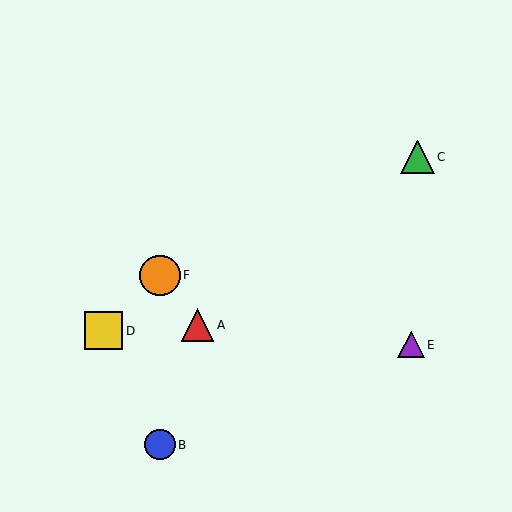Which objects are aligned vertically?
Objects B, F are aligned vertically.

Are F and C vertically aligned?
No, F is at x≈160 and C is at x≈417.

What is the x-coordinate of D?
Object D is at x≈103.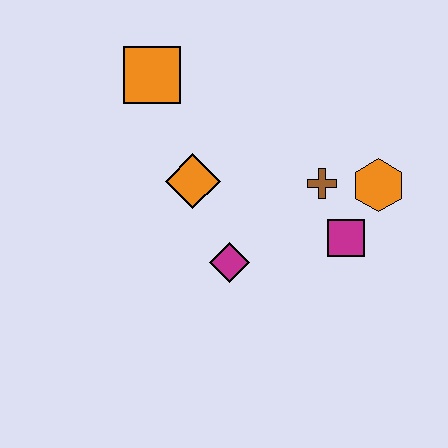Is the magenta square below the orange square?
Yes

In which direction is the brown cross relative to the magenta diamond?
The brown cross is to the right of the magenta diamond.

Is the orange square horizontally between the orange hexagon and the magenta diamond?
No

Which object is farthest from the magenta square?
The orange square is farthest from the magenta square.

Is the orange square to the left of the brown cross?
Yes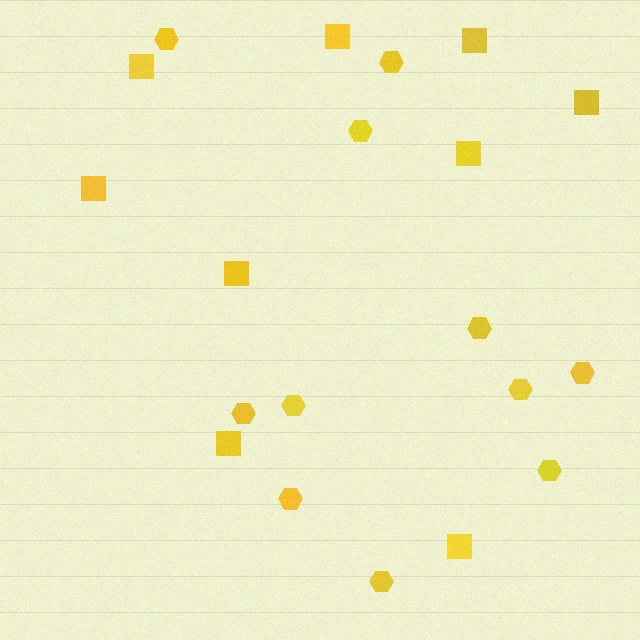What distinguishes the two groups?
There are 2 groups: one group of squares (9) and one group of hexagons (11).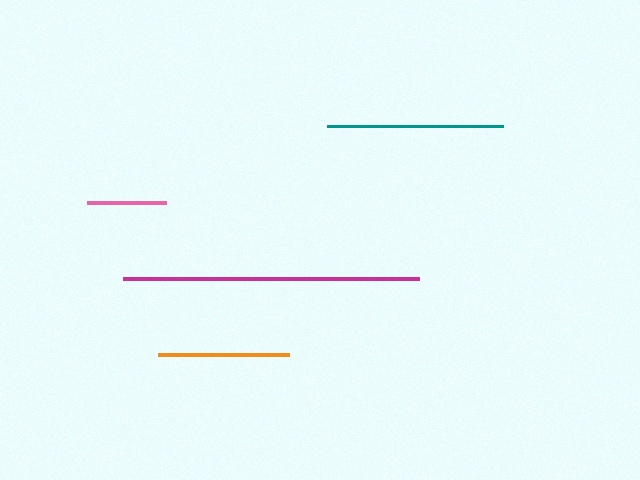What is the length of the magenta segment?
The magenta segment is approximately 296 pixels long.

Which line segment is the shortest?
The pink line is the shortest at approximately 79 pixels.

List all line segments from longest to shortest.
From longest to shortest: magenta, teal, orange, pink.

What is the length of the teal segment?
The teal segment is approximately 176 pixels long.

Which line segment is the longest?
The magenta line is the longest at approximately 296 pixels.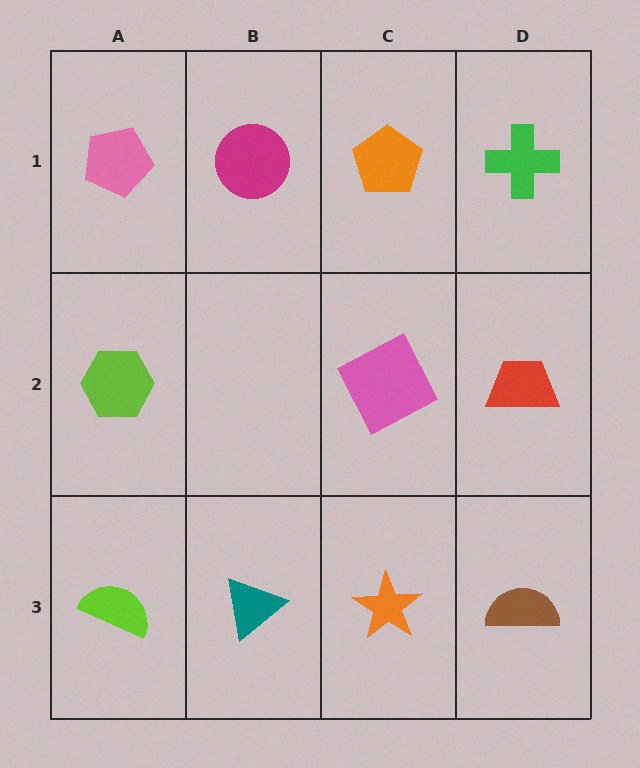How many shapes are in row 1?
4 shapes.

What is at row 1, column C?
An orange pentagon.